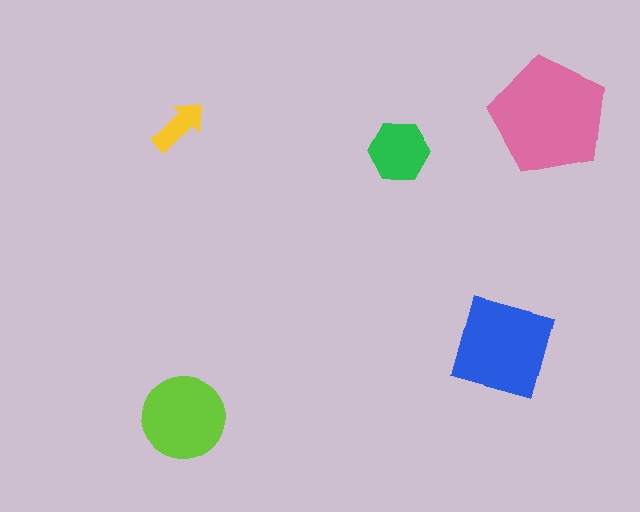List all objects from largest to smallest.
The pink pentagon, the blue diamond, the lime circle, the green hexagon, the yellow arrow.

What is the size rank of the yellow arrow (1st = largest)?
5th.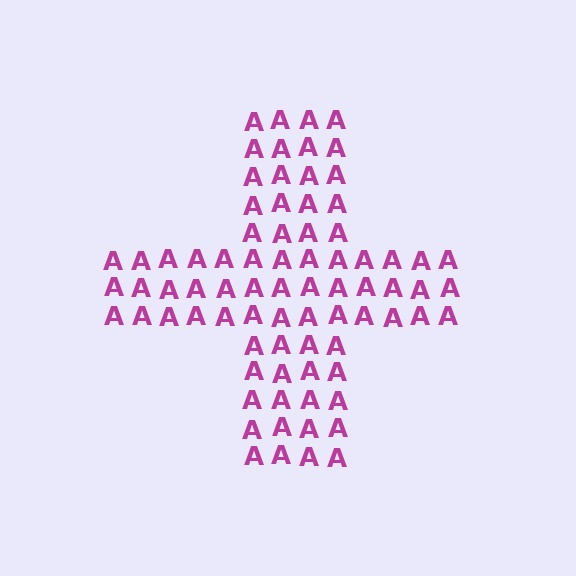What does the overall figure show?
The overall figure shows a cross.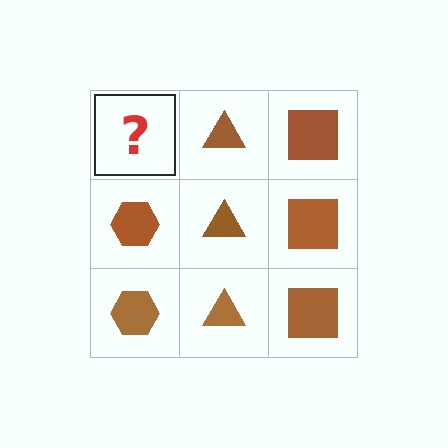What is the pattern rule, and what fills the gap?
The rule is that each column has a consistent shape. The gap should be filled with a brown hexagon.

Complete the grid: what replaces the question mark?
The question mark should be replaced with a brown hexagon.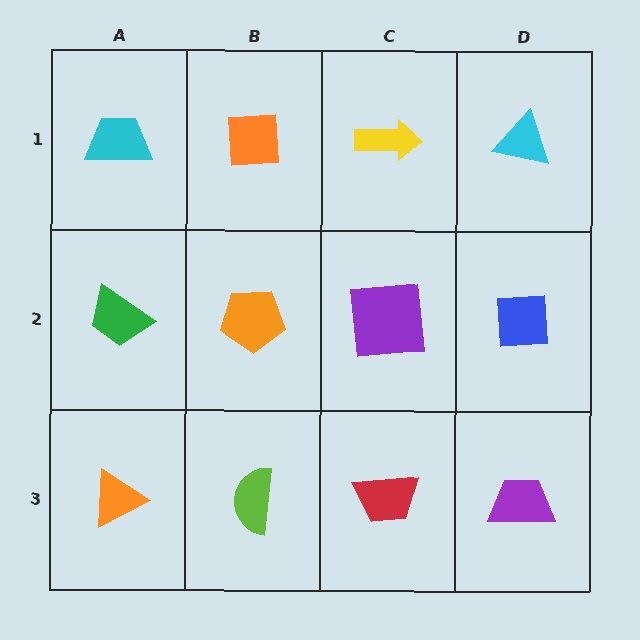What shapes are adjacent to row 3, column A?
A green trapezoid (row 2, column A), a lime semicircle (row 3, column B).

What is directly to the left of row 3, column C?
A lime semicircle.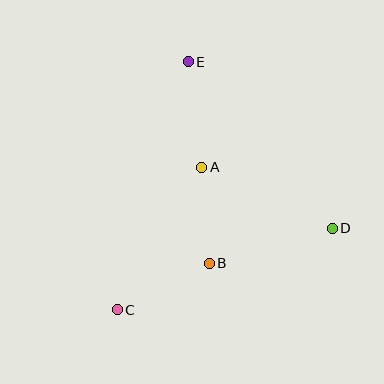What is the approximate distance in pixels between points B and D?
The distance between B and D is approximately 128 pixels.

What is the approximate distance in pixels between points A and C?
The distance between A and C is approximately 166 pixels.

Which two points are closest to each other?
Points A and B are closest to each other.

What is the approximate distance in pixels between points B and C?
The distance between B and C is approximately 103 pixels.